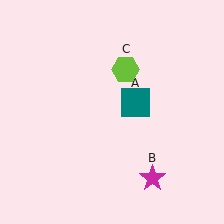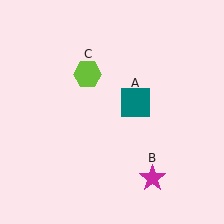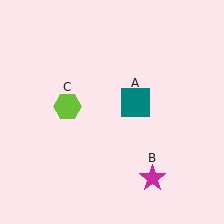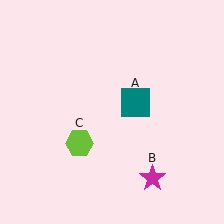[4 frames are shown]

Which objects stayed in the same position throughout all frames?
Teal square (object A) and magenta star (object B) remained stationary.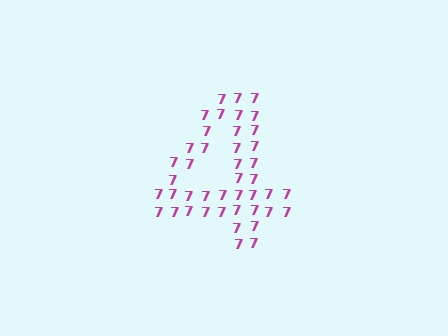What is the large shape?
The large shape is the digit 4.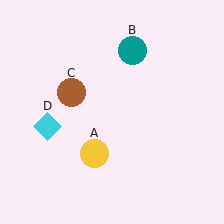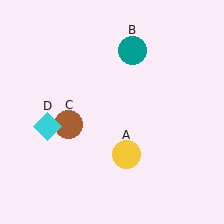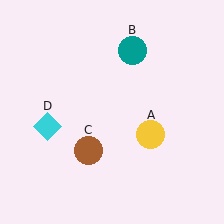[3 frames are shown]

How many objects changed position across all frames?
2 objects changed position: yellow circle (object A), brown circle (object C).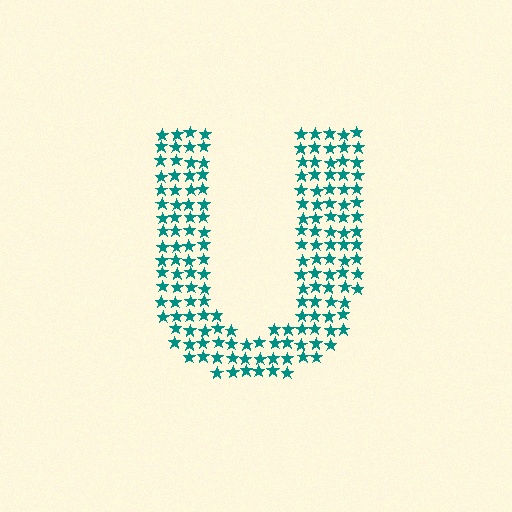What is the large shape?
The large shape is the letter U.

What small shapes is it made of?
It is made of small stars.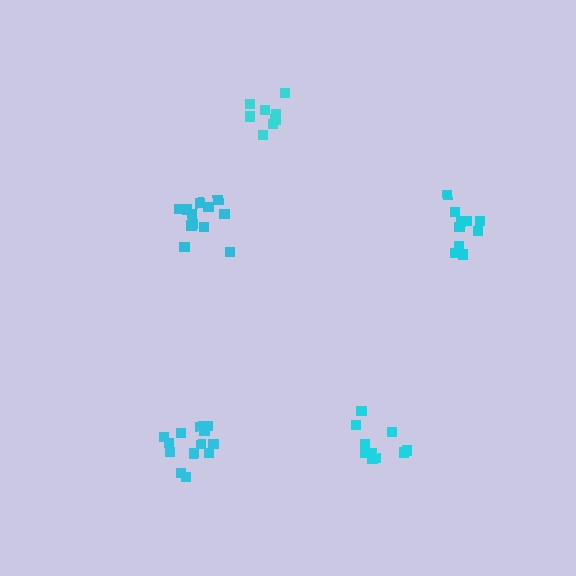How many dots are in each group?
Group 1: 10 dots, Group 2: 10 dots, Group 3: 12 dots, Group 4: 8 dots, Group 5: 13 dots (53 total).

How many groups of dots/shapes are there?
There are 5 groups.